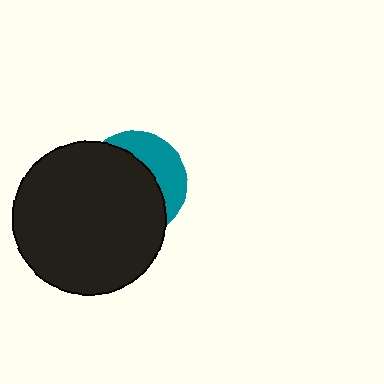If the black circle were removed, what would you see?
You would see the complete teal circle.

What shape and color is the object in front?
The object in front is a black circle.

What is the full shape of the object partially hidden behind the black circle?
The partially hidden object is a teal circle.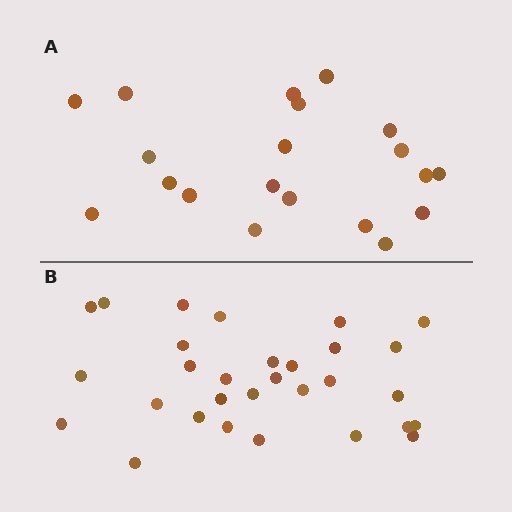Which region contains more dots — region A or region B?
Region B (the bottom region) has more dots.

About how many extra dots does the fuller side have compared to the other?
Region B has roughly 10 or so more dots than region A.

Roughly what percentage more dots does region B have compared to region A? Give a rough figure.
About 50% more.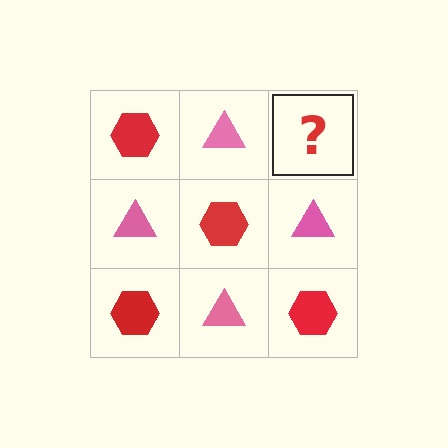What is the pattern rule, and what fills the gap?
The rule is that it alternates red hexagon and pink triangle in a checkerboard pattern. The gap should be filled with a red hexagon.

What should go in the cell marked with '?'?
The missing cell should contain a red hexagon.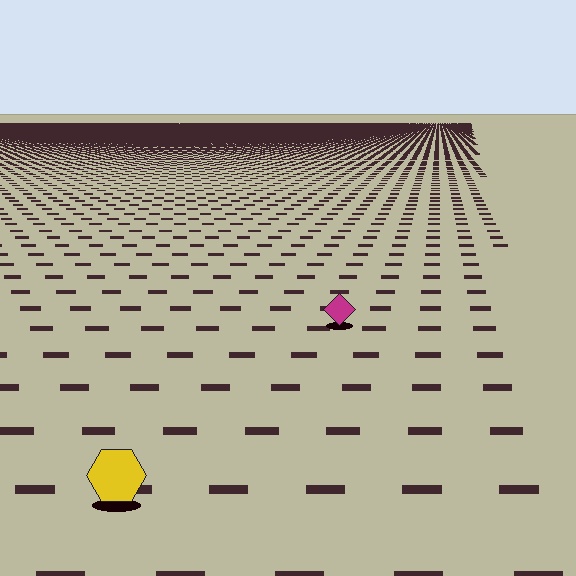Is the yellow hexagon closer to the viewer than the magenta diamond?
Yes. The yellow hexagon is closer — you can tell from the texture gradient: the ground texture is coarser near it.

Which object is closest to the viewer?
The yellow hexagon is closest. The texture marks near it are larger and more spread out.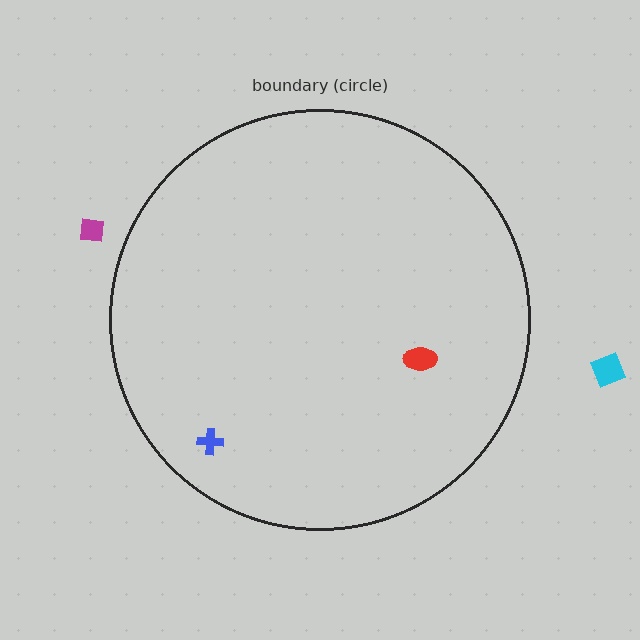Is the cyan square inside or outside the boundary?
Outside.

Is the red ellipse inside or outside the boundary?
Inside.